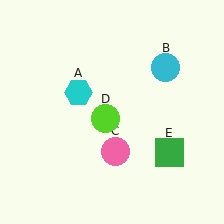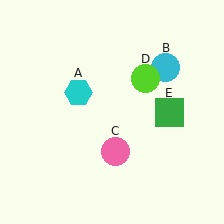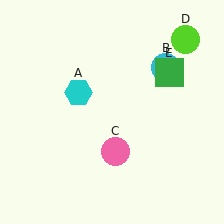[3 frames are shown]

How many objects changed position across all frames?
2 objects changed position: lime circle (object D), green square (object E).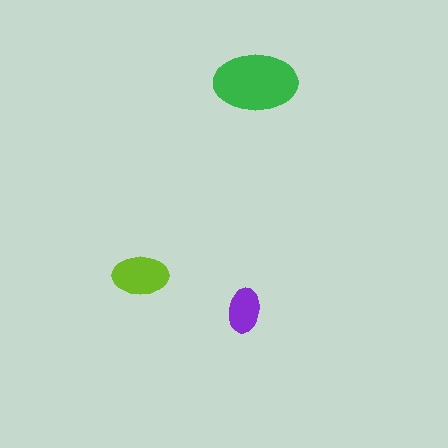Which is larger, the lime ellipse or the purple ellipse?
The lime one.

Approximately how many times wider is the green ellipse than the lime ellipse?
About 1.5 times wider.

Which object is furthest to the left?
The lime ellipse is leftmost.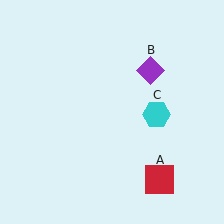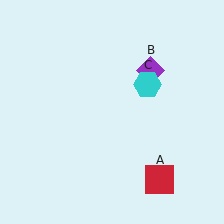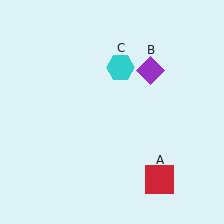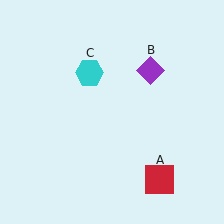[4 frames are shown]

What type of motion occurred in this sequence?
The cyan hexagon (object C) rotated counterclockwise around the center of the scene.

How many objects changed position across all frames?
1 object changed position: cyan hexagon (object C).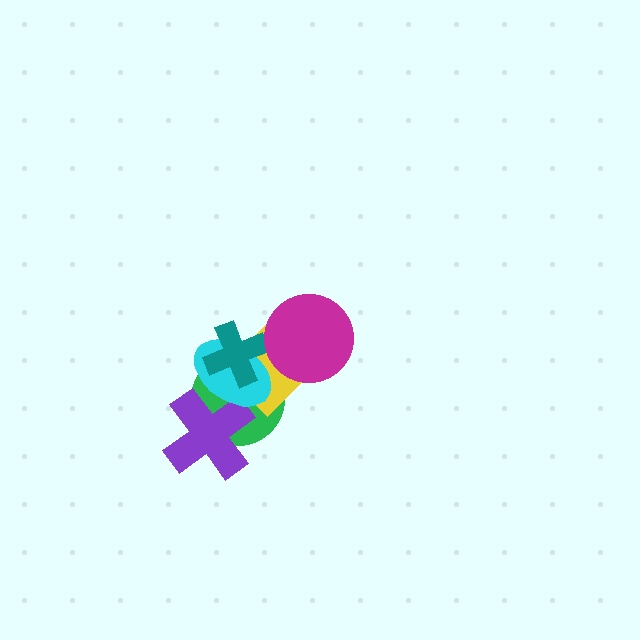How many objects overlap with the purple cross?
2 objects overlap with the purple cross.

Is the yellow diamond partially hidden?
Yes, it is partially covered by another shape.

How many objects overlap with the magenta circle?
1 object overlaps with the magenta circle.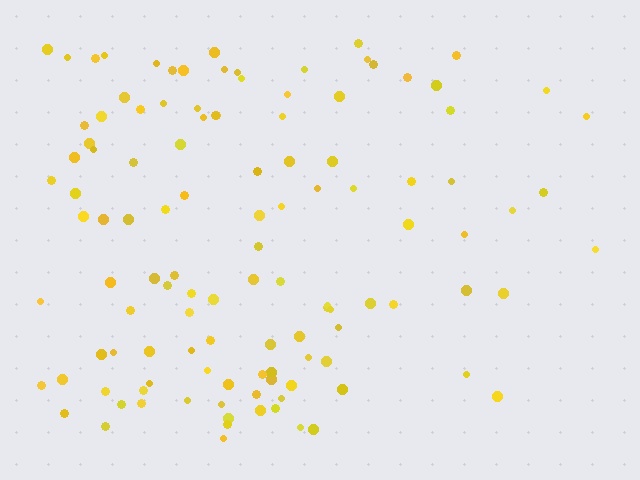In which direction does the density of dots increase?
From right to left, with the left side densest.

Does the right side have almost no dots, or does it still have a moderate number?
Still a moderate number, just noticeably fewer than the left.